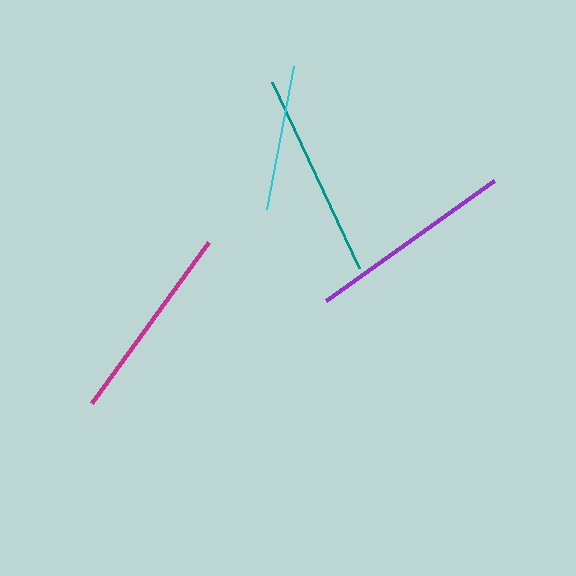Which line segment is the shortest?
The cyan line is the shortest at approximately 145 pixels.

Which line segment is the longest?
The purple line is the longest at approximately 206 pixels.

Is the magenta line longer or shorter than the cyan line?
The magenta line is longer than the cyan line.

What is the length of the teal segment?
The teal segment is approximately 205 pixels long.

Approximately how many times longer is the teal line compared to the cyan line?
The teal line is approximately 1.4 times the length of the cyan line.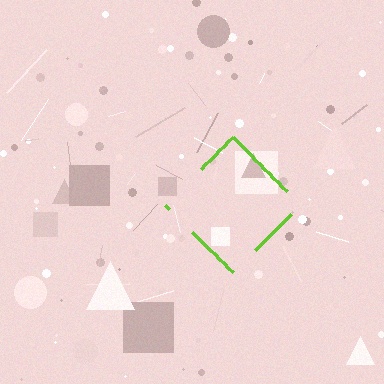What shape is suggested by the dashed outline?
The dashed outline suggests a diamond.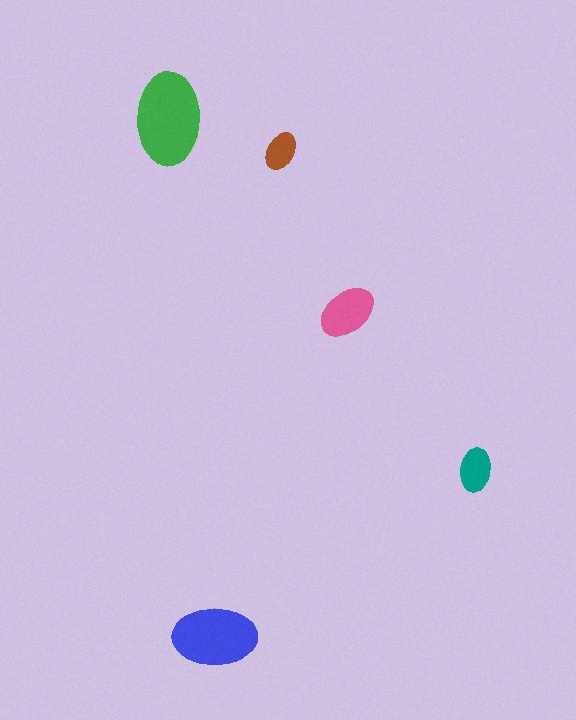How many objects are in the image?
There are 5 objects in the image.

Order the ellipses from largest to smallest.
the green one, the blue one, the pink one, the teal one, the brown one.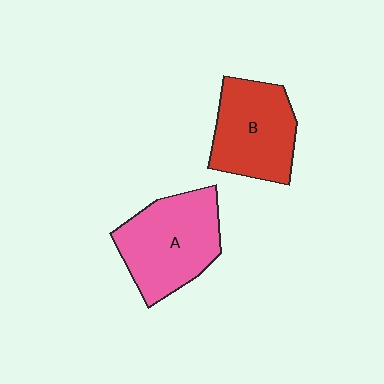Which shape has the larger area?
Shape A (pink).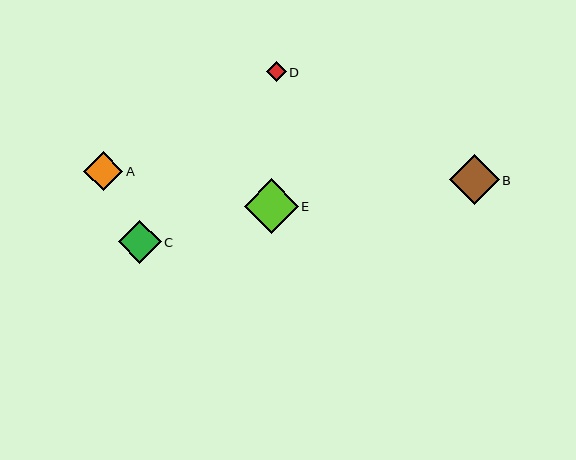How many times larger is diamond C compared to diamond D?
Diamond C is approximately 2.2 times the size of diamond D.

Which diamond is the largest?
Diamond E is the largest with a size of approximately 54 pixels.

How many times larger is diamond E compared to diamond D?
Diamond E is approximately 2.8 times the size of diamond D.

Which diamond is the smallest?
Diamond D is the smallest with a size of approximately 20 pixels.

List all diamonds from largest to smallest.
From largest to smallest: E, B, C, A, D.